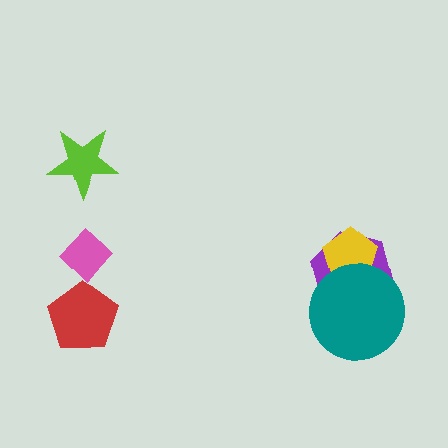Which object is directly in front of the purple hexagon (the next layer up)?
The yellow pentagon is directly in front of the purple hexagon.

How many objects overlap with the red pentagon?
0 objects overlap with the red pentagon.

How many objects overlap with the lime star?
0 objects overlap with the lime star.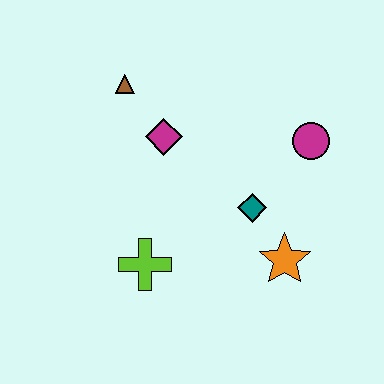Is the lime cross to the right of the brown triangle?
Yes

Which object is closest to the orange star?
The teal diamond is closest to the orange star.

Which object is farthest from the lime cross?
The magenta circle is farthest from the lime cross.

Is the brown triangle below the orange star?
No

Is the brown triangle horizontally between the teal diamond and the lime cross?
No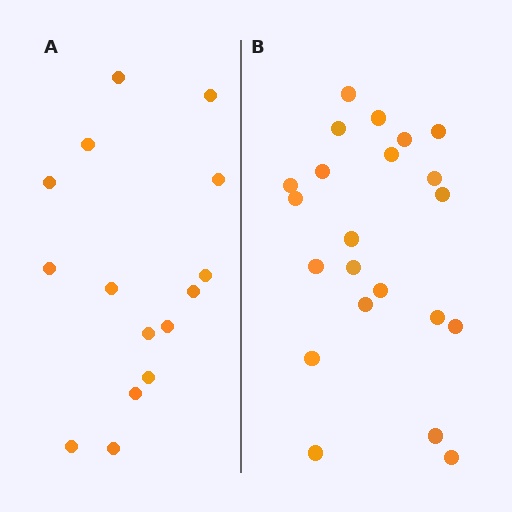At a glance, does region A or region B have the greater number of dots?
Region B (the right region) has more dots.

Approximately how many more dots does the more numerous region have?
Region B has roughly 8 or so more dots than region A.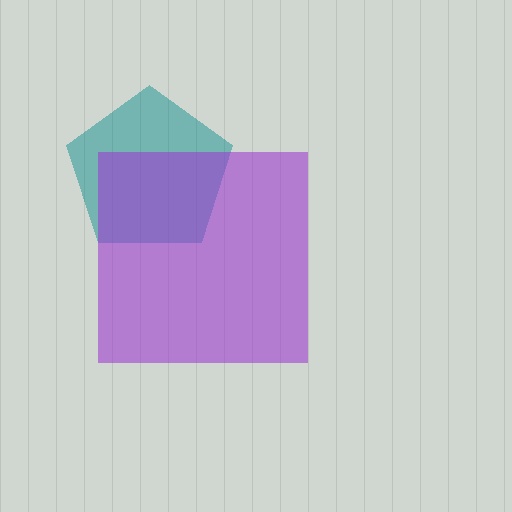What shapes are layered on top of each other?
The layered shapes are: a teal pentagon, a purple square.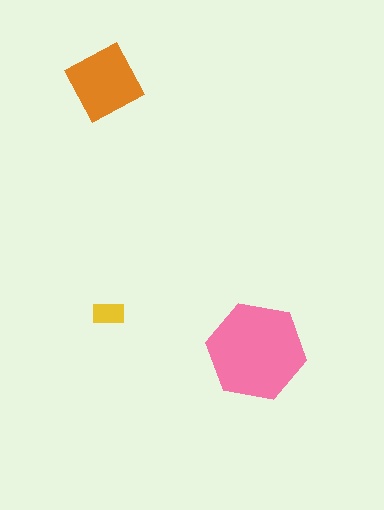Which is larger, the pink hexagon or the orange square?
The pink hexagon.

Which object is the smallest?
The yellow rectangle.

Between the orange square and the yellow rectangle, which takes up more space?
The orange square.